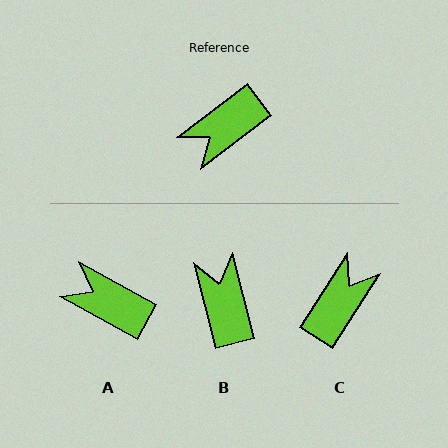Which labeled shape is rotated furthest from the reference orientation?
C, about 160 degrees away.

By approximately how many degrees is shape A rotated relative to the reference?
Approximately 66 degrees clockwise.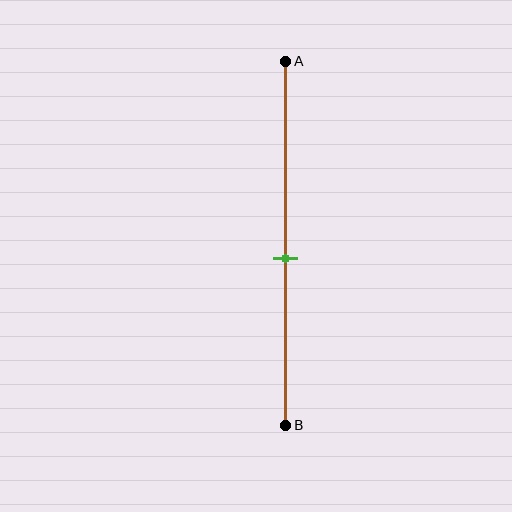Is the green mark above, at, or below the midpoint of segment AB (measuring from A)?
The green mark is below the midpoint of segment AB.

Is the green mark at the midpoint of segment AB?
No, the mark is at about 55% from A, not at the 50% midpoint.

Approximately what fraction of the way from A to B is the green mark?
The green mark is approximately 55% of the way from A to B.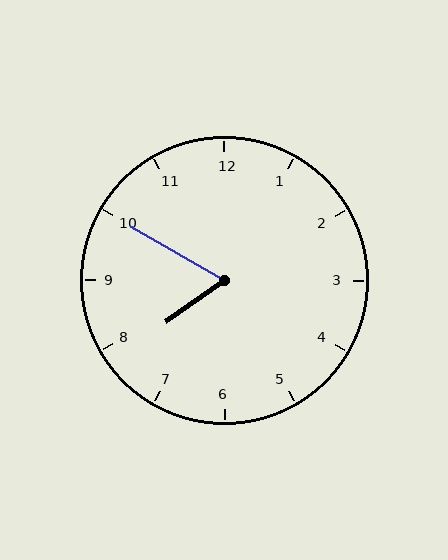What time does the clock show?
7:50.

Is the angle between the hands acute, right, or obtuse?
It is acute.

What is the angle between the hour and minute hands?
Approximately 65 degrees.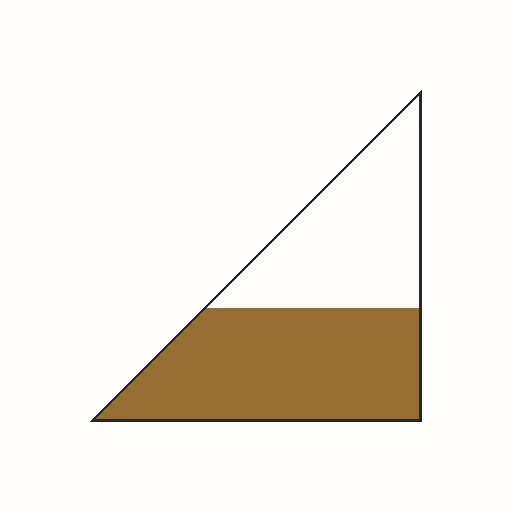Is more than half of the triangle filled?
Yes.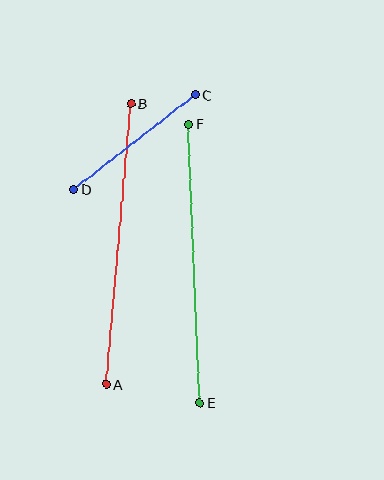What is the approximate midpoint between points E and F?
The midpoint is at approximately (194, 263) pixels.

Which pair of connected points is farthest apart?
Points A and B are farthest apart.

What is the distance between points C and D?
The distance is approximately 154 pixels.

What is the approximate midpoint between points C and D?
The midpoint is at approximately (134, 142) pixels.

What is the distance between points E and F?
The distance is approximately 279 pixels.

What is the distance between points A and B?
The distance is approximately 281 pixels.